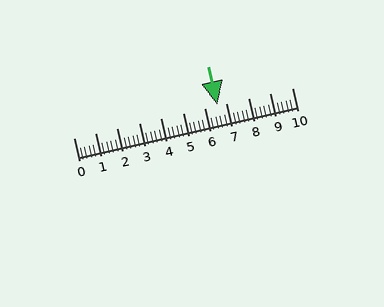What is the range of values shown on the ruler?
The ruler shows values from 0 to 10.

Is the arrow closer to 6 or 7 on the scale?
The arrow is closer to 7.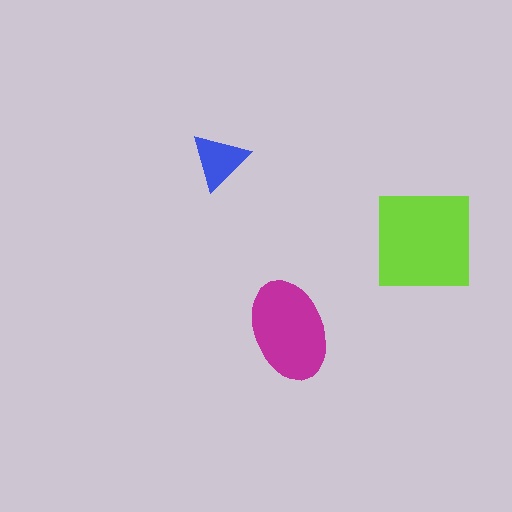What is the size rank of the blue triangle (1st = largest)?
3rd.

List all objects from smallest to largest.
The blue triangle, the magenta ellipse, the lime square.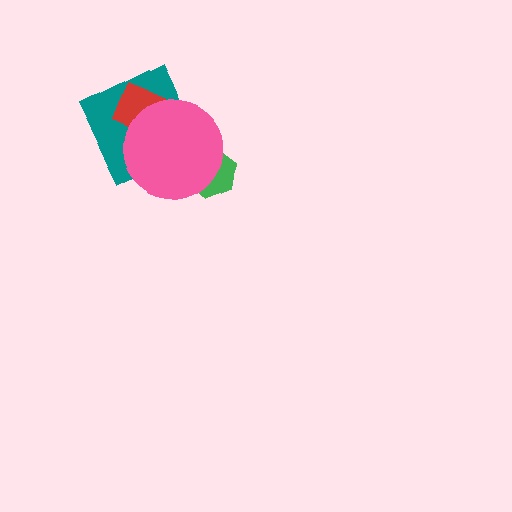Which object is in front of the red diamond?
The pink circle is in front of the red diamond.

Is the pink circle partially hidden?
No, no other shape covers it.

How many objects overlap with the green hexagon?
1 object overlaps with the green hexagon.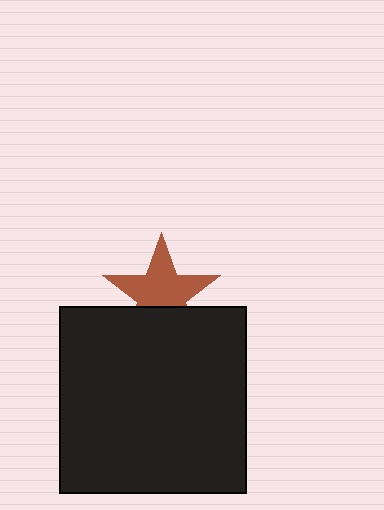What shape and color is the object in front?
The object in front is a black square.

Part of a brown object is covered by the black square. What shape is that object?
It is a star.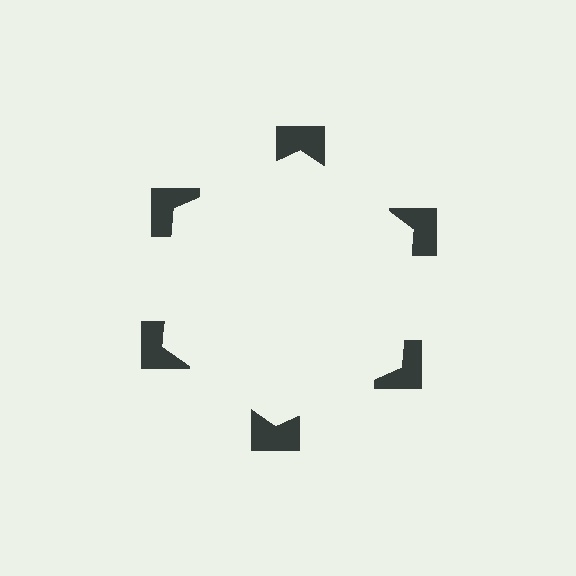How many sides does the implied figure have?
6 sides.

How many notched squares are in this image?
There are 6 — one at each vertex of the illusory hexagon.